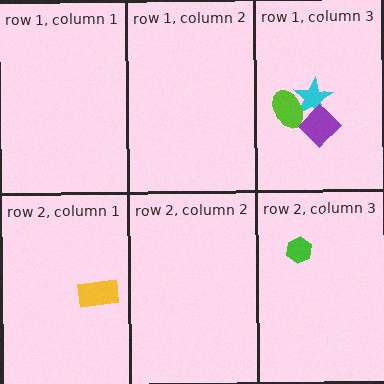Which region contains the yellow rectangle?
The row 2, column 1 region.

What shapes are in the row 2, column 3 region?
The green hexagon.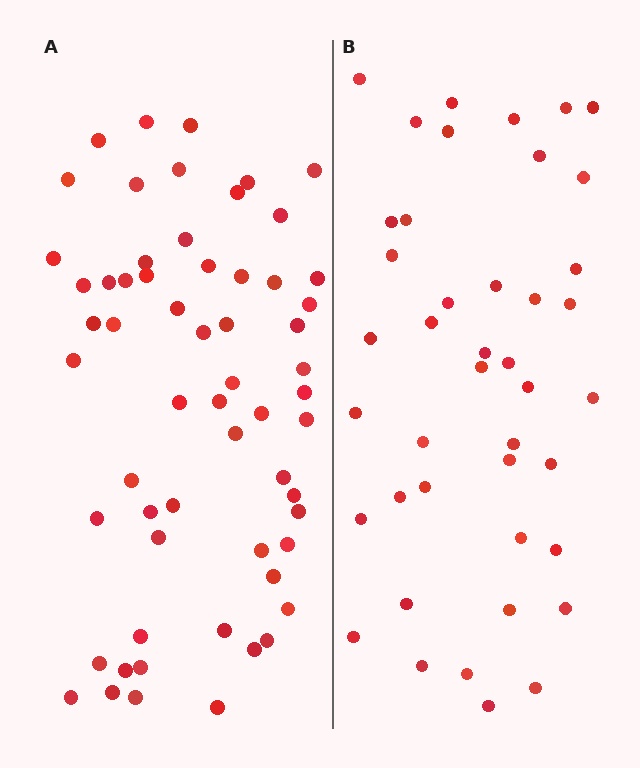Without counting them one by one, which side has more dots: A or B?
Region A (the left region) has more dots.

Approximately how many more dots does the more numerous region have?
Region A has approximately 20 more dots than region B.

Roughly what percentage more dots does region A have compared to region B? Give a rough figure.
About 45% more.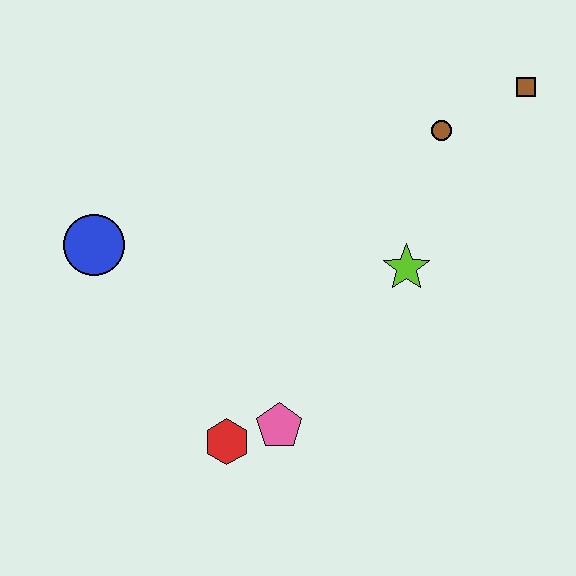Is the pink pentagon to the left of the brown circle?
Yes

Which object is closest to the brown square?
The brown circle is closest to the brown square.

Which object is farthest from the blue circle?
The brown square is farthest from the blue circle.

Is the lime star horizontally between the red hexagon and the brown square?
Yes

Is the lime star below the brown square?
Yes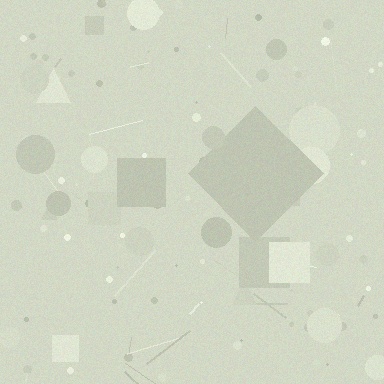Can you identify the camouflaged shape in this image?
The camouflaged shape is a diamond.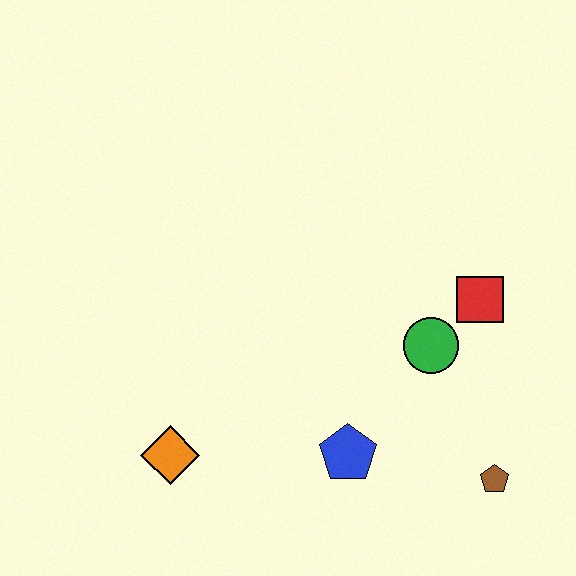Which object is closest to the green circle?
The red square is closest to the green circle.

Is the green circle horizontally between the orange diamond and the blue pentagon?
No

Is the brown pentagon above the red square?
No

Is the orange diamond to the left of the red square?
Yes